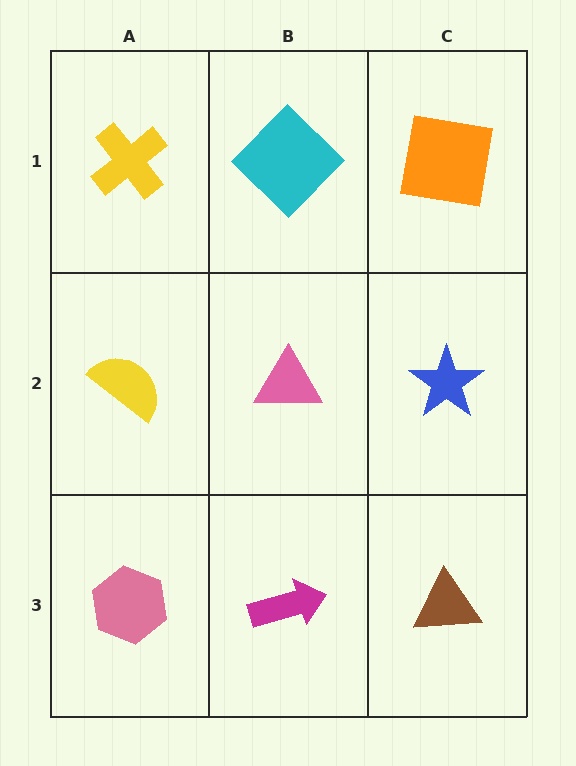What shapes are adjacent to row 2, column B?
A cyan diamond (row 1, column B), a magenta arrow (row 3, column B), a yellow semicircle (row 2, column A), a blue star (row 2, column C).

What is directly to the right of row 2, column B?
A blue star.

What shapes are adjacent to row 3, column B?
A pink triangle (row 2, column B), a pink hexagon (row 3, column A), a brown triangle (row 3, column C).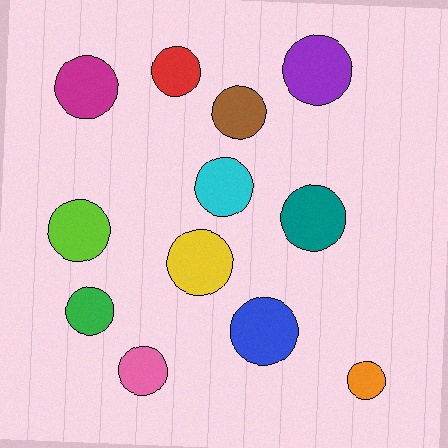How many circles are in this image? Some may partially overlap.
There are 12 circles.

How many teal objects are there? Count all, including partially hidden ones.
There is 1 teal object.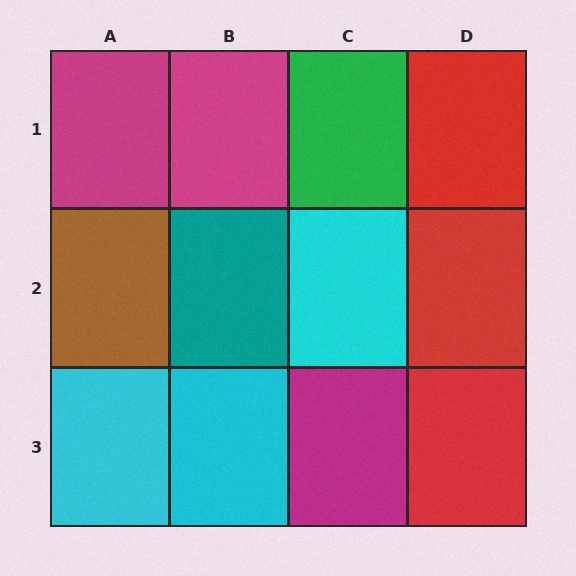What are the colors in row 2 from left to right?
Brown, teal, cyan, red.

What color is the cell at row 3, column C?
Magenta.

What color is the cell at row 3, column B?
Cyan.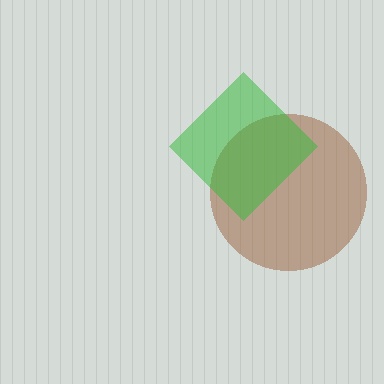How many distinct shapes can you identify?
There are 2 distinct shapes: a brown circle, a green diamond.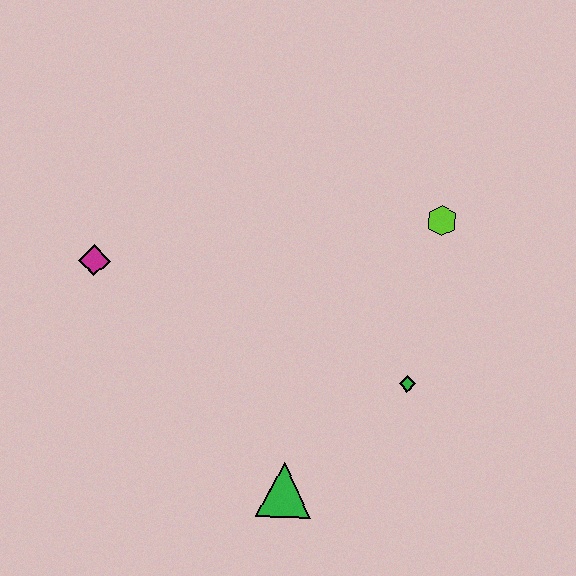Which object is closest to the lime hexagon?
The green diamond is closest to the lime hexagon.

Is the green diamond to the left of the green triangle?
No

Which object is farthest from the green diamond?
The magenta diamond is farthest from the green diamond.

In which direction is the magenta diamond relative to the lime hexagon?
The magenta diamond is to the left of the lime hexagon.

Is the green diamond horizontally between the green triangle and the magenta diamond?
No